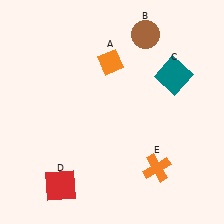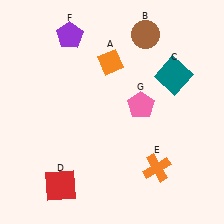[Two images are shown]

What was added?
A purple pentagon (F), a pink pentagon (G) were added in Image 2.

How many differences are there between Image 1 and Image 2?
There are 2 differences between the two images.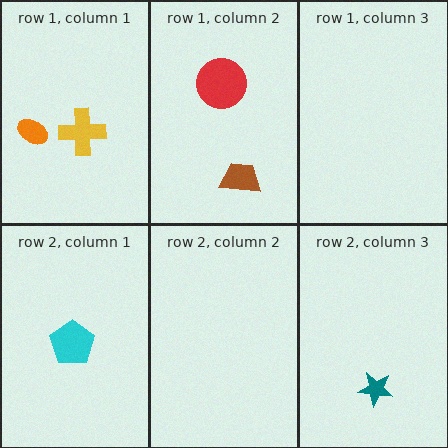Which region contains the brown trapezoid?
The row 1, column 2 region.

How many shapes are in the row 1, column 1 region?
2.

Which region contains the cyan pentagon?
The row 2, column 1 region.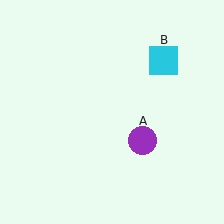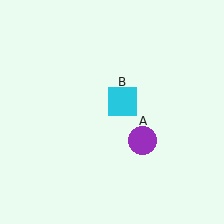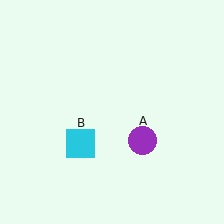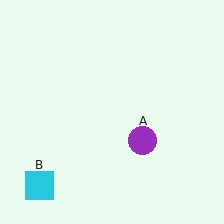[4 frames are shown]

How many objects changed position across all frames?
1 object changed position: cyan square (object B).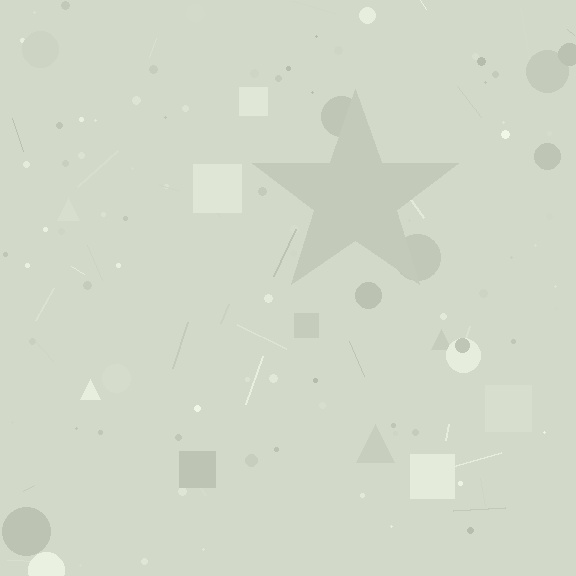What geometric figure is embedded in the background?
A star is embedded in the background.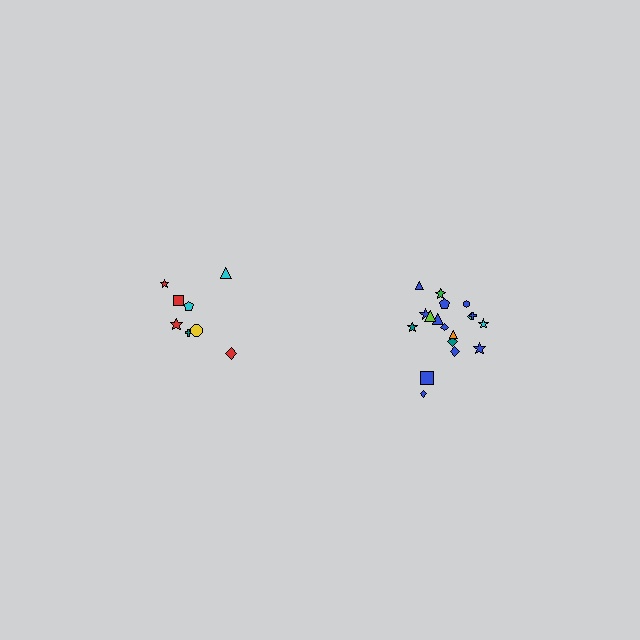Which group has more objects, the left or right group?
The right group.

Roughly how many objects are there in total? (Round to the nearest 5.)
Roughly 25 objects in total.